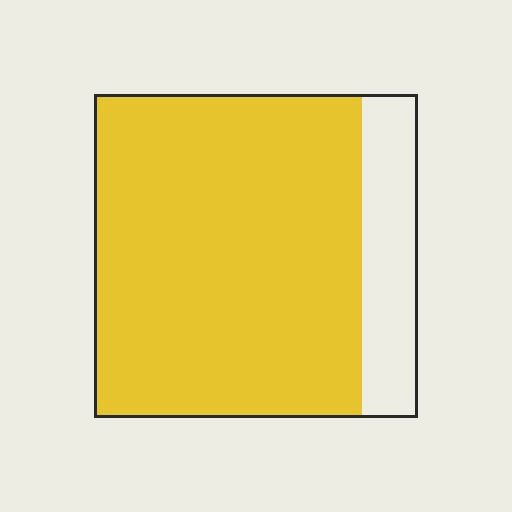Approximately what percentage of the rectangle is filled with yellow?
Approximately 85%.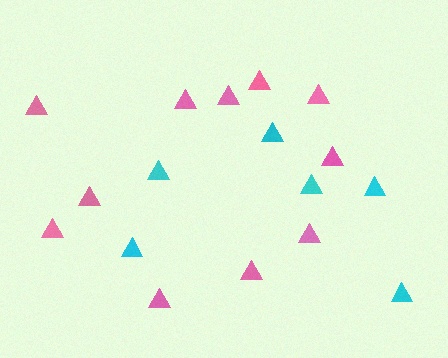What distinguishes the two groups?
There are 2 groups: one group of cyan triangles (6) and one group of pink triangles (11).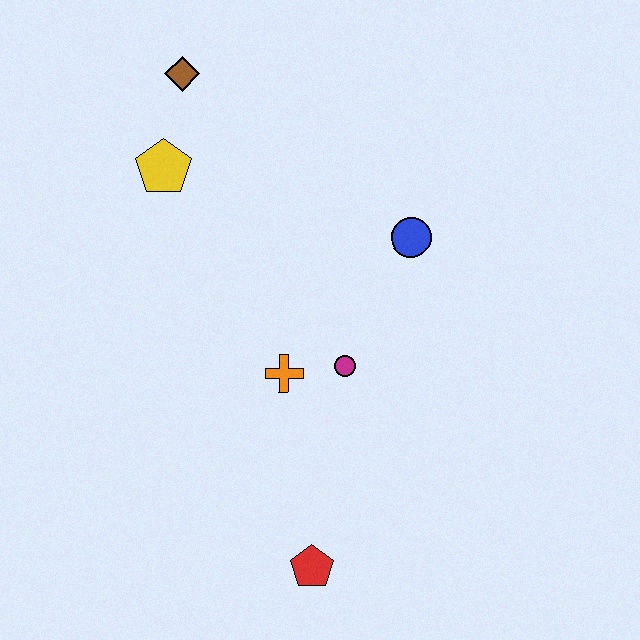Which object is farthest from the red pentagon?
The brown diamond is farthest from the red pentagon.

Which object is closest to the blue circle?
The magenta circle is closest to the blue circle.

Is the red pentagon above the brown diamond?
No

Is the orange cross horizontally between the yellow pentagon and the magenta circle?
Yes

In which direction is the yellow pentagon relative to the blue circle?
The yellow pentagon is to the left of the blue circle.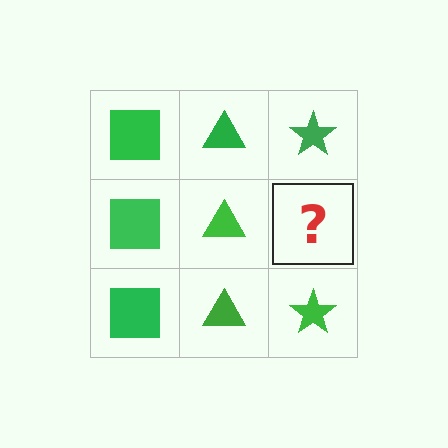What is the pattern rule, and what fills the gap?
The rule is that each column has a consistent shape. The gap should be filled with a green star.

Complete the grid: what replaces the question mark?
The question mark should be replaced with a green star.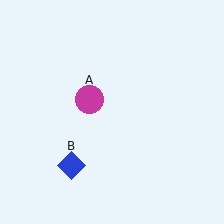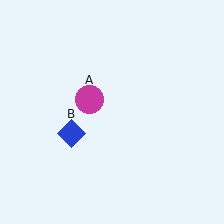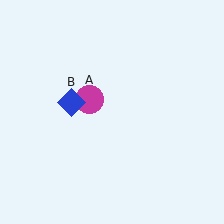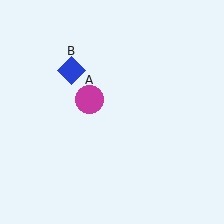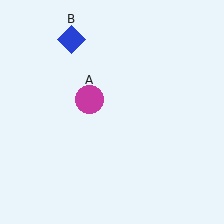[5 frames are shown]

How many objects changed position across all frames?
1 object changed position: blue diamond (object B).